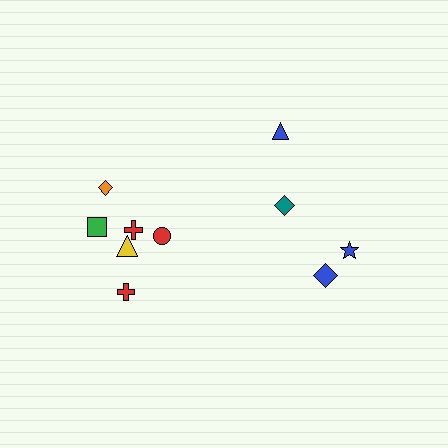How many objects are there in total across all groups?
There are 10 objects.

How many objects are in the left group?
There are 6 objects.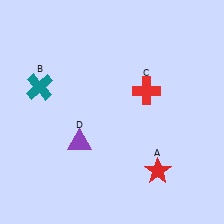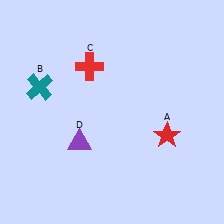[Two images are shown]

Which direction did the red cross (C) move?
The red cross (C) moved left.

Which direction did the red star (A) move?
The red star (A) moved up.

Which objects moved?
The objects that moved are: the red star (A), the red cross (C).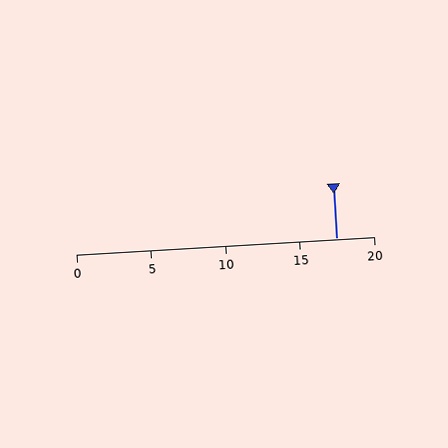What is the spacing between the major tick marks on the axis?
The major ticks are spaced 5 apart.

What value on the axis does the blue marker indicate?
The marker indicates approximately 17.5.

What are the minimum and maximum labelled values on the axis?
The axis runs from 0 to 20.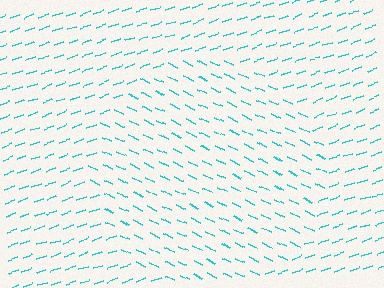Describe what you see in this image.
The image is filled with small cyan line segments. A circle region in the image has lines oriented differently from the surrounding lines, creating a visible texture boundary.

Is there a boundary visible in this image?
Yes, there is a texture boundary formed by a change in line orientation.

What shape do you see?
I see a circle.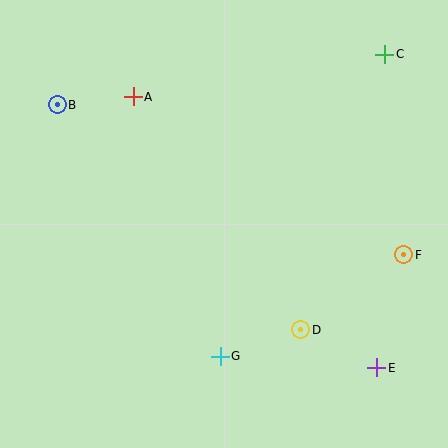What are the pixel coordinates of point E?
Point E is at (377, 368).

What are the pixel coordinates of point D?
Point D is at (301, 330).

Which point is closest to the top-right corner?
Point C is closest to the top-right corner.